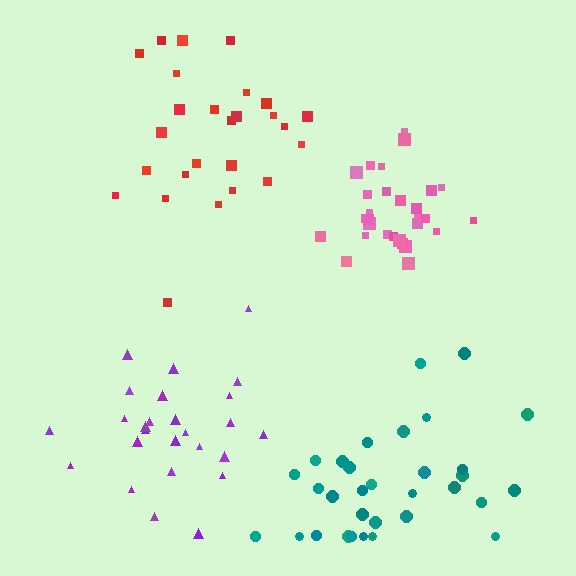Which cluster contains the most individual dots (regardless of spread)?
Teal (32).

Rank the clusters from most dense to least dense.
pink, purple, teal, red.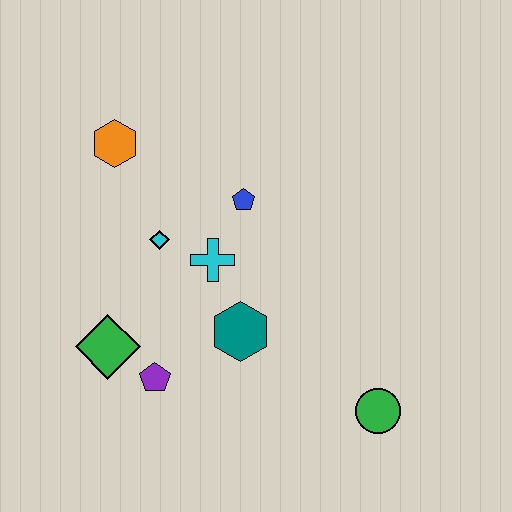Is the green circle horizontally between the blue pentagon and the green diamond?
No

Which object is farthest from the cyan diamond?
The green circle is farthest from the cyan diamond.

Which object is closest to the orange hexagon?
The cyan diamond is closest to the orange hexagon.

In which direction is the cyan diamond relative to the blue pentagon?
The cyan diamond is to the left of the blue pentagon.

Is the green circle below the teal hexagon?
Yes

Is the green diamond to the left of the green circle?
Yes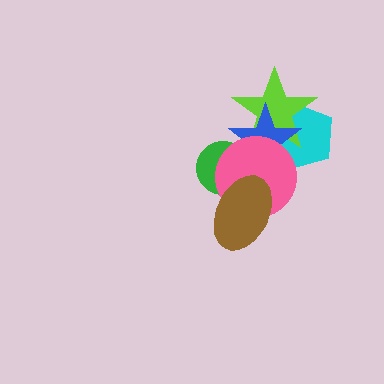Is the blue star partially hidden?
Yes, it is partially covered by another shape.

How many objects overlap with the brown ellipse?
2 objects overlap with the brown ellipse.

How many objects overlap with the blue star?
4 objects overlap with the blue star.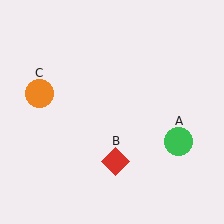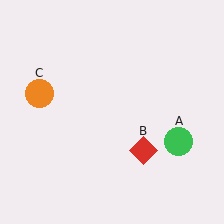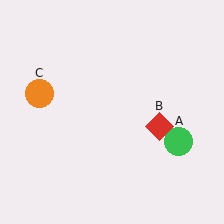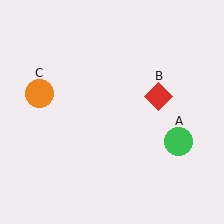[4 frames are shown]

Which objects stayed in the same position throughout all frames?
Green circle (object A) and orange circle (object C) remained stationary.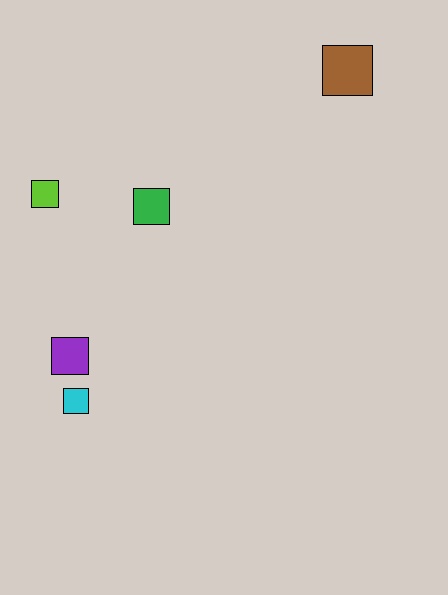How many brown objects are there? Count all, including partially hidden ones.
There is 1 brown object.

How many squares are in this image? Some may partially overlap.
There are 5 squares.